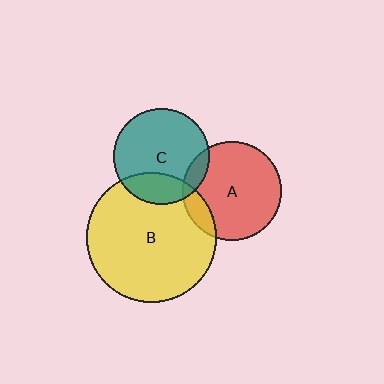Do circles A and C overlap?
Yes.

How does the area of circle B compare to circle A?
Approximately 1.7 times.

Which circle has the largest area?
Circle B (yellow).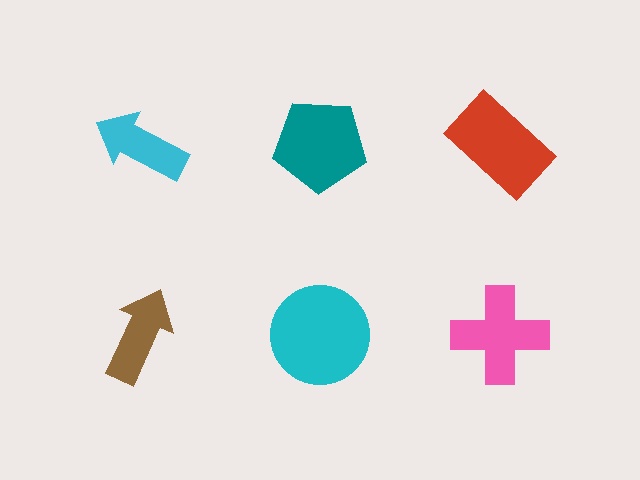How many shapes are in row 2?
3 shapes.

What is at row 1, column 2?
A teal pentagon.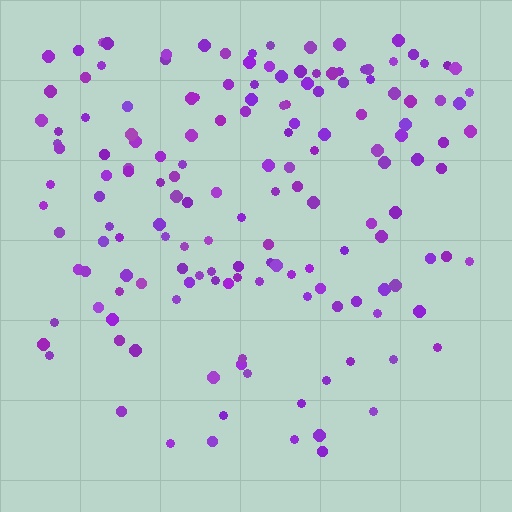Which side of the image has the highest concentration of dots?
The top.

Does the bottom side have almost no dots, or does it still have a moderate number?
Still a moderate number, just noticeably fewer than the top.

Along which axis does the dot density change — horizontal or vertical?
Vertical.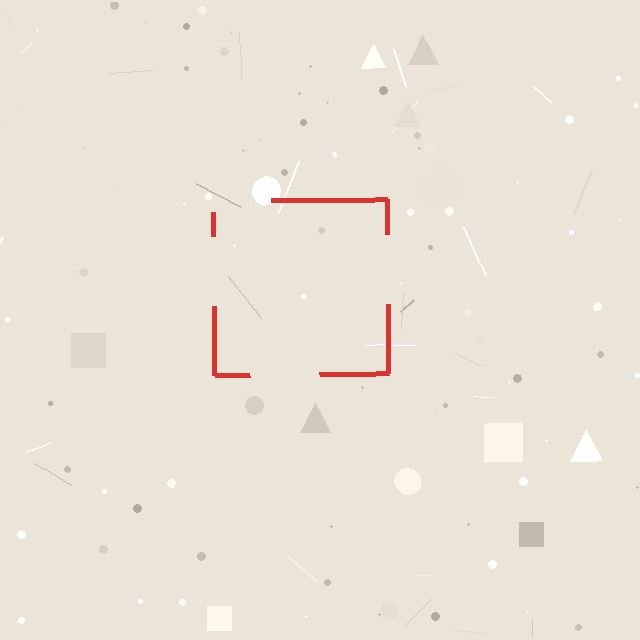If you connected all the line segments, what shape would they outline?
They would outline a square.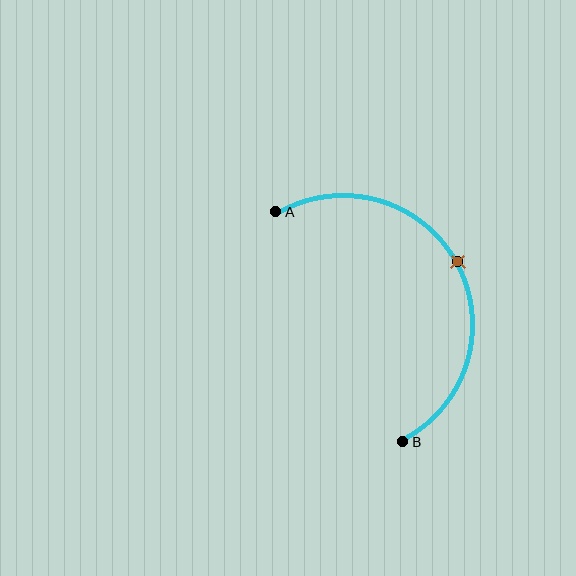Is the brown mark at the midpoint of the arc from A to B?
Yes. The brown mark lies on the arc at equal arc-length from both A and B — it is the arc midpoint.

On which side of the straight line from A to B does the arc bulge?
The arc bulges to the right of the straight line connecting A and B.